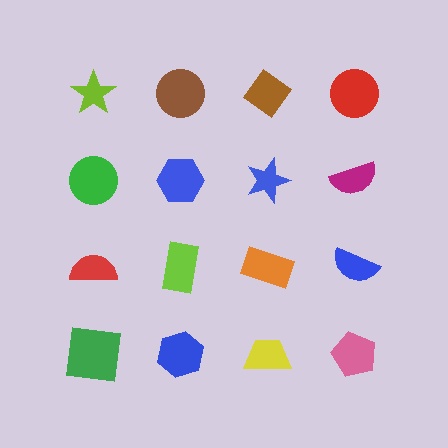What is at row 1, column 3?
A brown diamond.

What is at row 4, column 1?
A green square.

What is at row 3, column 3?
An orange rectangle.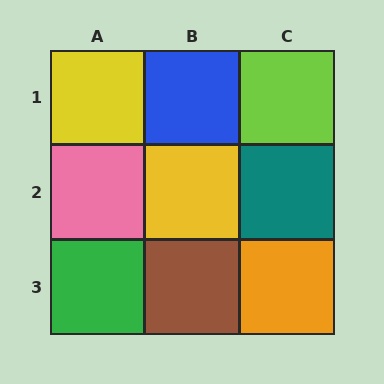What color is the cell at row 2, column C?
Teal.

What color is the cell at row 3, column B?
Brown.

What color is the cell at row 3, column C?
Orange.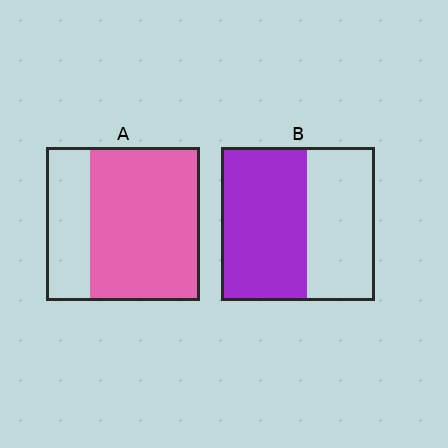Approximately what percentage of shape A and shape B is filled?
A is approximately 70% and B is approximately 55%.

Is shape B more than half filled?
Yes.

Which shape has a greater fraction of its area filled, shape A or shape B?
Shape A.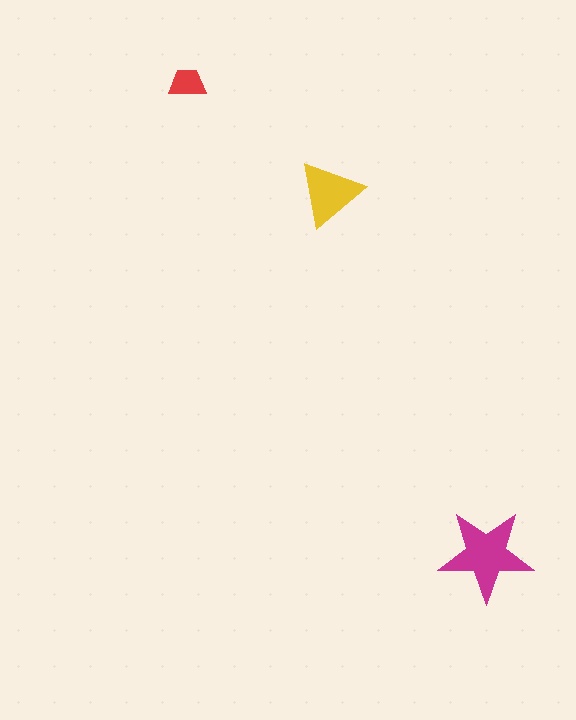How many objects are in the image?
There are 3 objects in the image.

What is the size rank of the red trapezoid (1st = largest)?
3rd.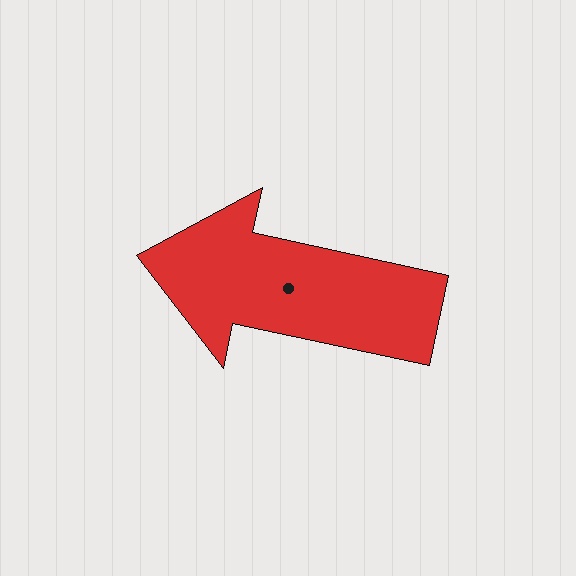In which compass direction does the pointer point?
West.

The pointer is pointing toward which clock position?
Roughly 9 o'clock.